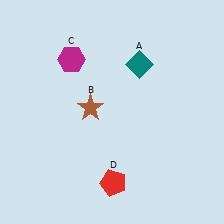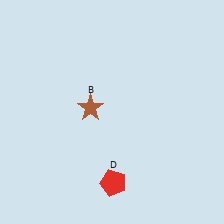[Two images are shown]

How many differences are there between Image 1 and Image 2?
There are 2 differences between the two images.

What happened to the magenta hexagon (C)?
The magenta hexagon (C) was removed in Image 2. It was in the top-left area of Image 1.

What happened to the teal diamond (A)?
The teal diamond (A) was removed in Image 2. It was in the top-right area of Image 1.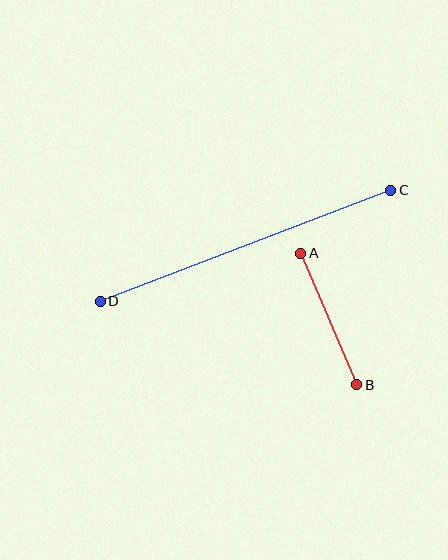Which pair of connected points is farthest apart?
Points C and D are farthest apart.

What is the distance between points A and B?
The distance is approximately 143 pixels.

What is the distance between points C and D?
The distance is approximately 311 pixels.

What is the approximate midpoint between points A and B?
The midpoint is at approximately (329, 319) pixels.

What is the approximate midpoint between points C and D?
The midpoint is at approximately (246, 246) pixels.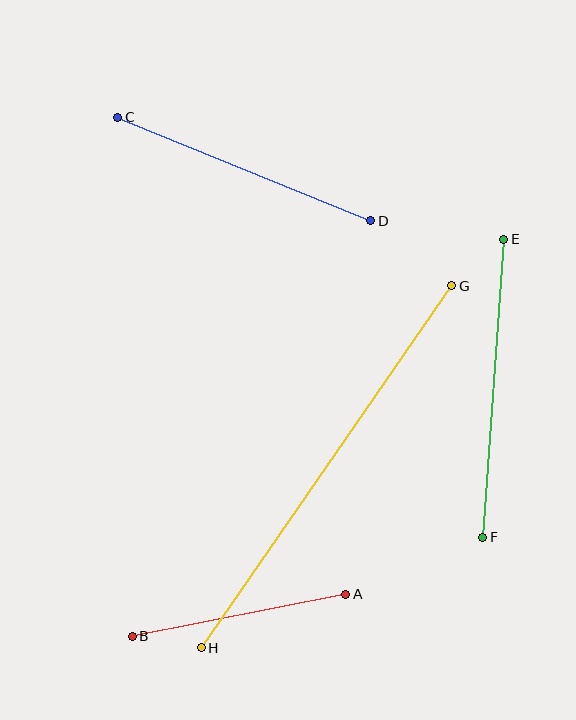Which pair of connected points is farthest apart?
Points G and H are farthest apart.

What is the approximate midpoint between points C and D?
The midpoint is at approximately (244, 169) pixels.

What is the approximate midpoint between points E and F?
The midpoint is at approximately (493, 388) pixels.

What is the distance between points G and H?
The distance is approximately 440 pixels.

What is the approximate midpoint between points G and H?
The midpoint is at approximately (327, 467) pixels.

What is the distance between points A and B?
The distance is approximately 217 pixels.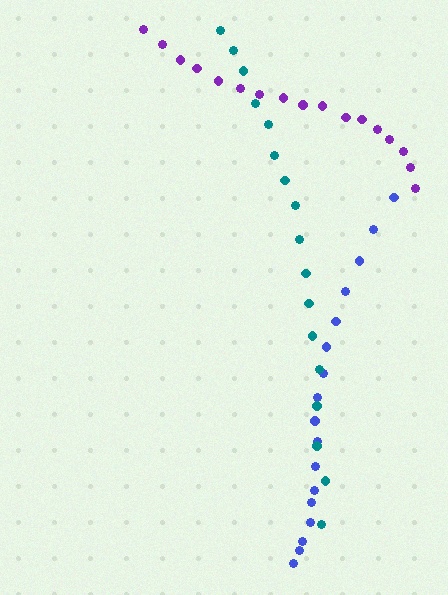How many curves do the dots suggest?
There are 3 distinct paths.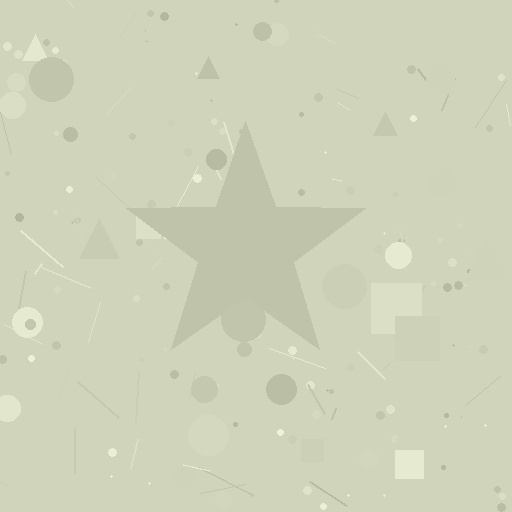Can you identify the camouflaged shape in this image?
The camouflaged shape is a star.